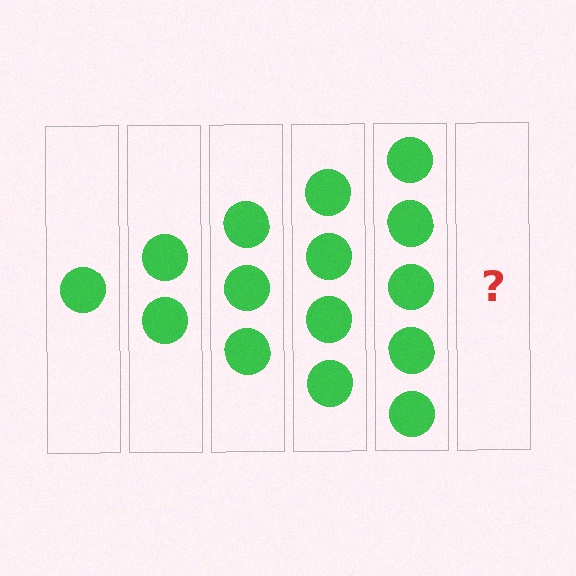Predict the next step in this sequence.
The next step is 6 circles.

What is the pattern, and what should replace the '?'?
The pattern is that each step adds one more circle. The '?' should be 6 circles.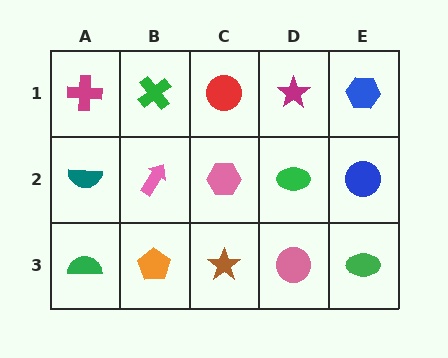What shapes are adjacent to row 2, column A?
A magenta cross (row 1, column A), a green semicircle (row 3, column A), a pink arrow (row 2, column B).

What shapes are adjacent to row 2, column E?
A blue hexagon (row 1, column E), a green ellipse (row 3, column E), a green ellipse (row 2, column D).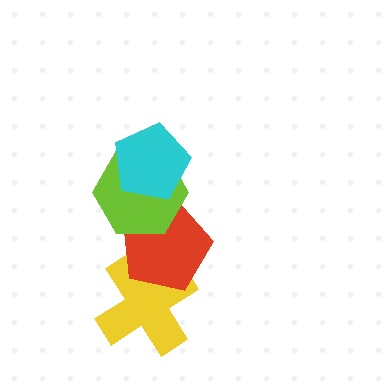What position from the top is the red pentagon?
The red pentagon is 3rd from the top.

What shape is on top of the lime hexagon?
The cyan pentagon is on top of the lime hexagon.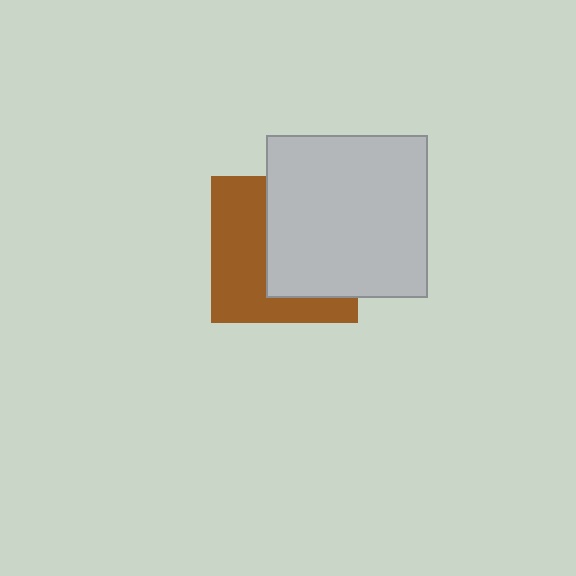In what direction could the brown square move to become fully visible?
The brown square could move left. That would shift it out from behind the light gray square entirely.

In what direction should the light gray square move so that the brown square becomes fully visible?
The light gray square should move right. That is the shortest direction to clear the overlap and leave the brown square fully visible.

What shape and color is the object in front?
The object in front is a light gray square.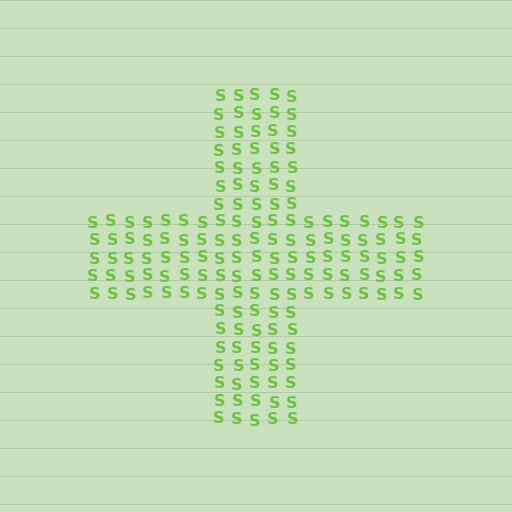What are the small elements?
The small elements are letter S's.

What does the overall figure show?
The overall figure shows a cross.